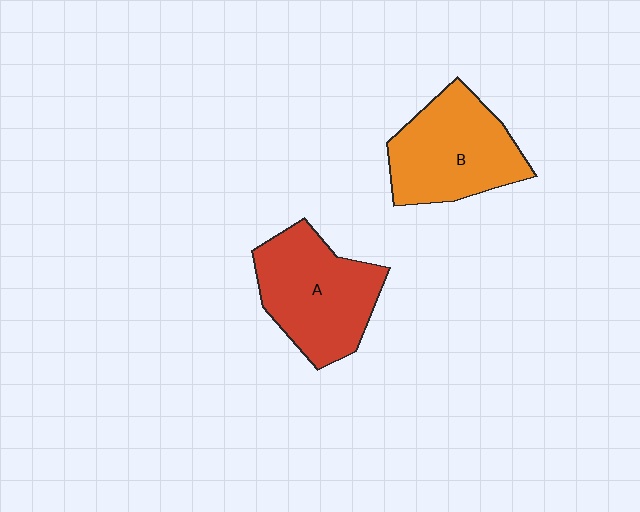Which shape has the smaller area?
Shape B (orange).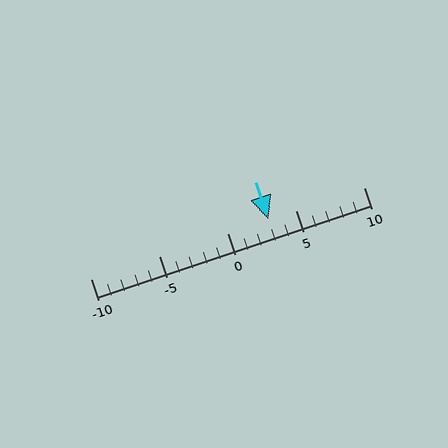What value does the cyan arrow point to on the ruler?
The cyan arrow points to approximately 3.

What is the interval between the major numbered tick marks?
The major tick marks are spaced 5 units apart.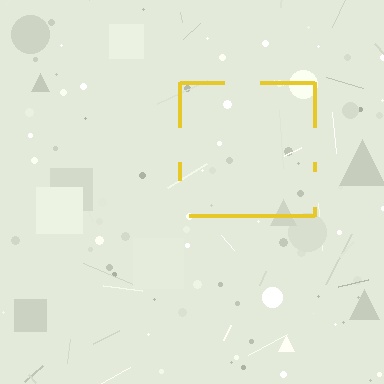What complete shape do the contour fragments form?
The contour fragments form a square.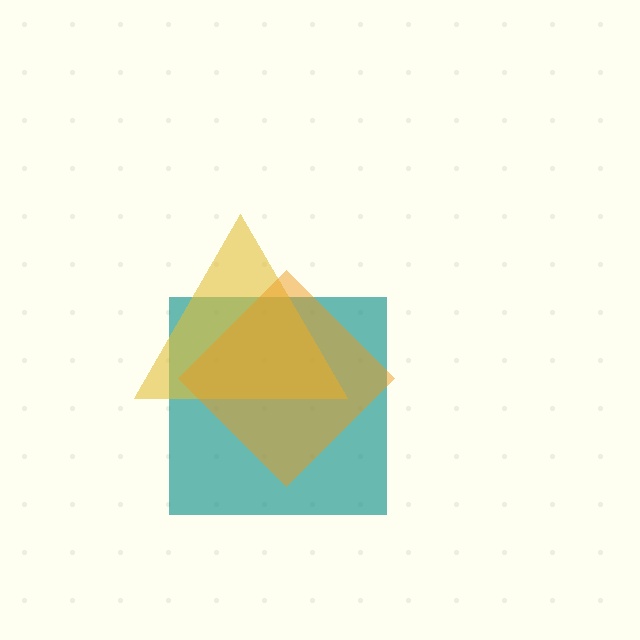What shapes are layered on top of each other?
The layered shapes are: a teal square, a yellow triangle, an orange diamond.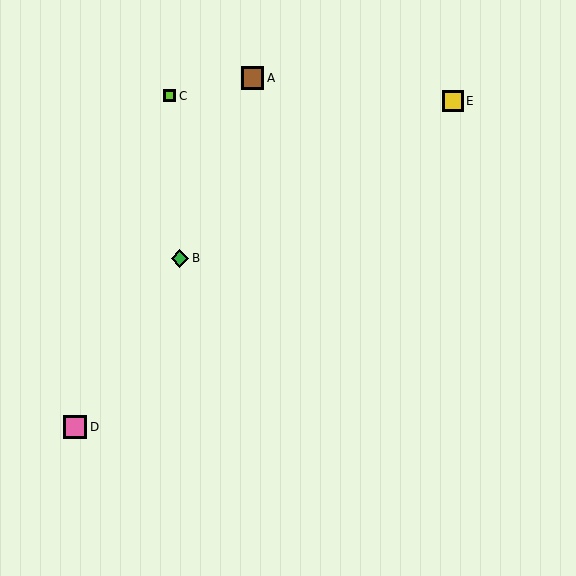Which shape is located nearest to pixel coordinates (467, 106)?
The yellow square (labeled E) at (453, 101) is nearest to that location.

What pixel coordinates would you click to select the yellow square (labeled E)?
Click at (453, 101) to select the yellow square E.